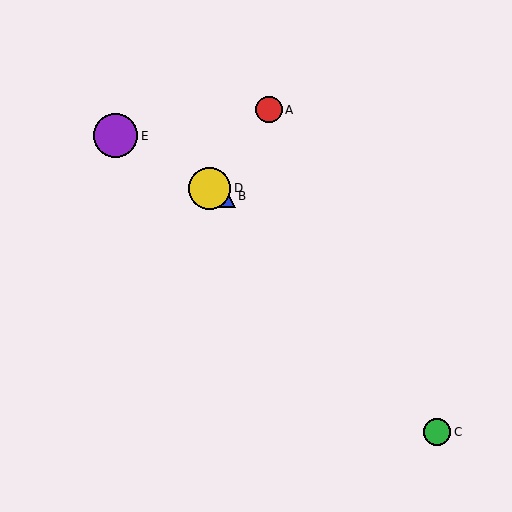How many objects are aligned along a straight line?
3 objects (B, D, E) are aligned along a straight line.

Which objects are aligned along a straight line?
Objects B, D, E are aligned along a straight line.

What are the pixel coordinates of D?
Object D is at (210, 188).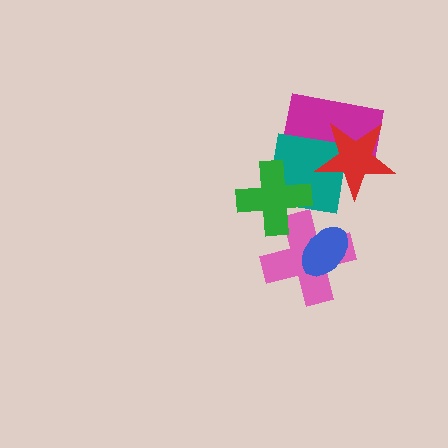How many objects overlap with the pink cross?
3 objects overlap with the pink cross.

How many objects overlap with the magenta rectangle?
2 objects overlap with the magenta rectangle.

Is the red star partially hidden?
No, no other shape covers it.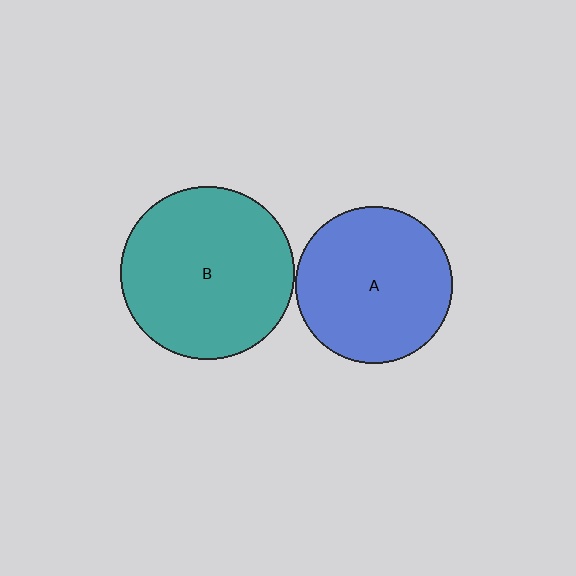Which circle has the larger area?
Circle B (teal).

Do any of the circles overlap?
No, none of the circles overlap.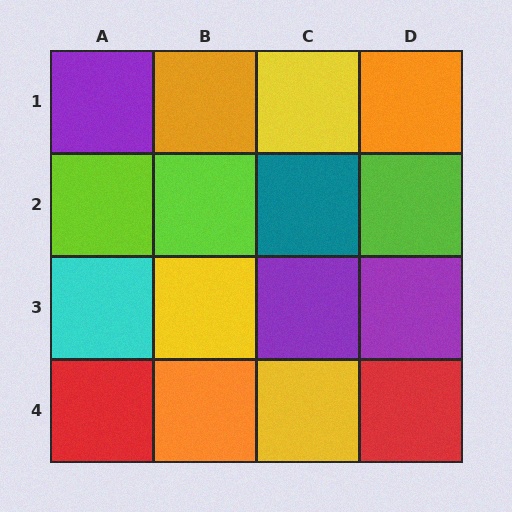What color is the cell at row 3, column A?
Cyan.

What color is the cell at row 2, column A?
Lime.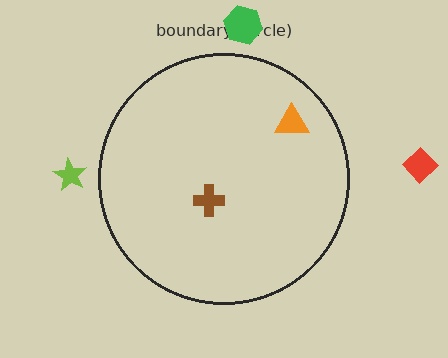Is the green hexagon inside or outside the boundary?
Outside.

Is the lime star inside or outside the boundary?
Outside.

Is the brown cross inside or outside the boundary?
Inside.